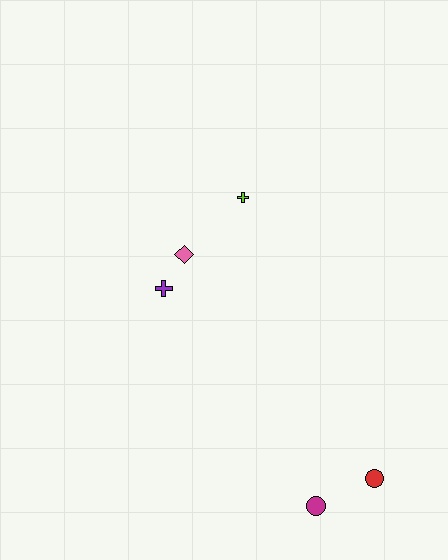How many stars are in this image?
There are no stars.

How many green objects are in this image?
There are no green objects.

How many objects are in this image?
There are 5 objects.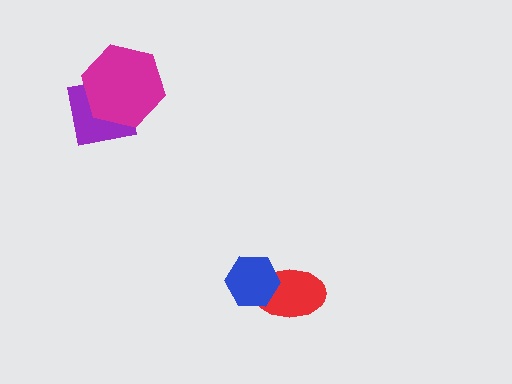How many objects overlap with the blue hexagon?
1 object overlaps with the blue hexagon.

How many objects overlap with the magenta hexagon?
1 object overlaps with the magenta hexagon.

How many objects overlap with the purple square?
1 object overlaps with the purple square.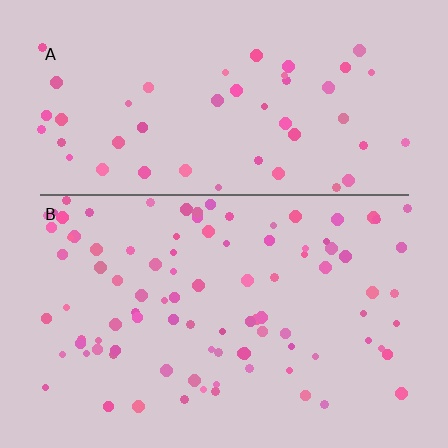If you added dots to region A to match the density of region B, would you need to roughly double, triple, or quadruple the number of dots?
Approximately double.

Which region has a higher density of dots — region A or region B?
B (the bottom).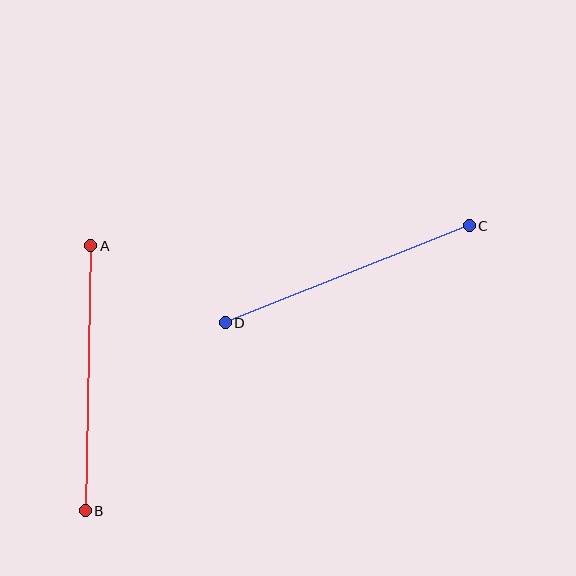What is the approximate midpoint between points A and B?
The midpoint is at approximately (88, 378) pixels.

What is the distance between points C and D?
The distance is approximately 262 pixels.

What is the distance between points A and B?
The distance is approximately 265 pixels.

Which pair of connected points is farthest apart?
Points A and B are farthest apart.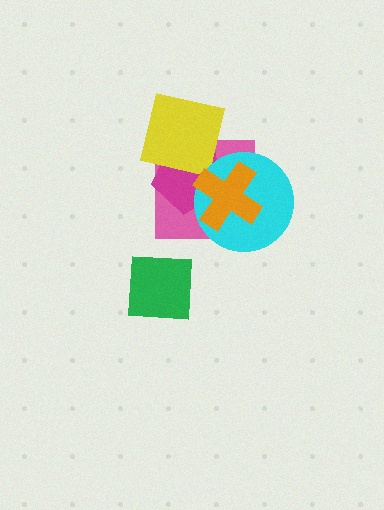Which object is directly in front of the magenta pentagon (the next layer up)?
The yellow square is directly in front of the magenta pentagon.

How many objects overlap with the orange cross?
3 objects overlap with the orange cross.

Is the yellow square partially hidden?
No, no other shape covers it.